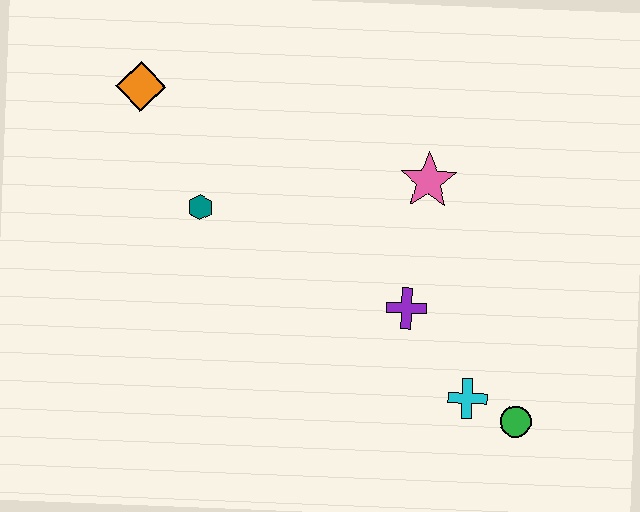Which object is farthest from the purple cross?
The orange diamond is farthest from the purple cross.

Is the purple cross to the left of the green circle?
Yes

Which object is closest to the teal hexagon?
The orange diamond is closest to the teal hexagon.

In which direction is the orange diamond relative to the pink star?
The orange diamond is to the left of the pink star.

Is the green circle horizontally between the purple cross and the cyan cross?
No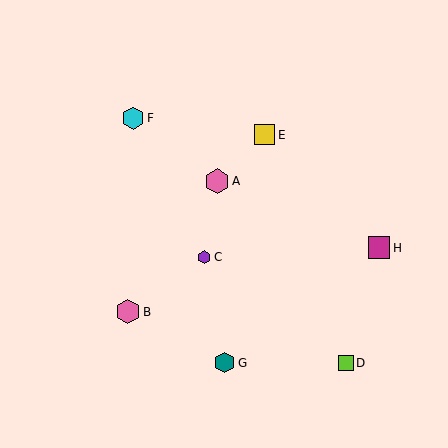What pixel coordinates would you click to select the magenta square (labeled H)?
Click at (379, 248) to select the magenta square H.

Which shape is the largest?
The pink hexagon (labeled A) is the largest.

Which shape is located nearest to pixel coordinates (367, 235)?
The magenta square (labeled H) at (379, 248) is nearest to that location.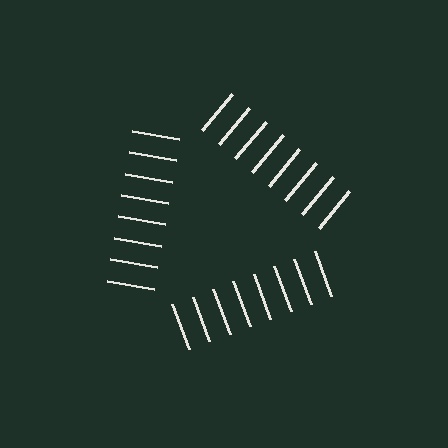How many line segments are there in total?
24 — 8 along each of the 3 edges.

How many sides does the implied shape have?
3 sides — the line-ends trace a triangle.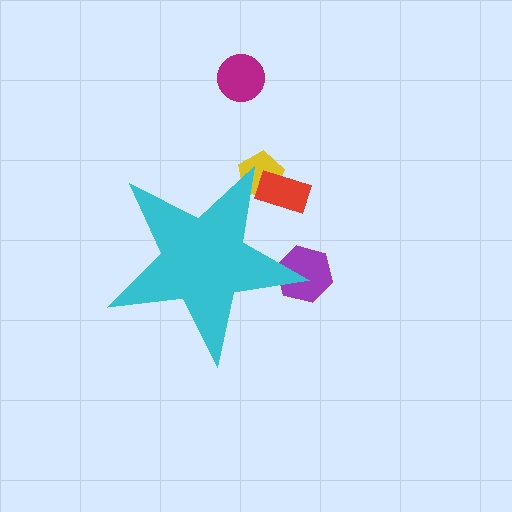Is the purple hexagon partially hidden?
Yes, the purple hexagon is partially hidden behind the cyan star.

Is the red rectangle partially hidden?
Yes, the red rectangle is partially hidden behind the cyan star.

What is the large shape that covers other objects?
A cyan star.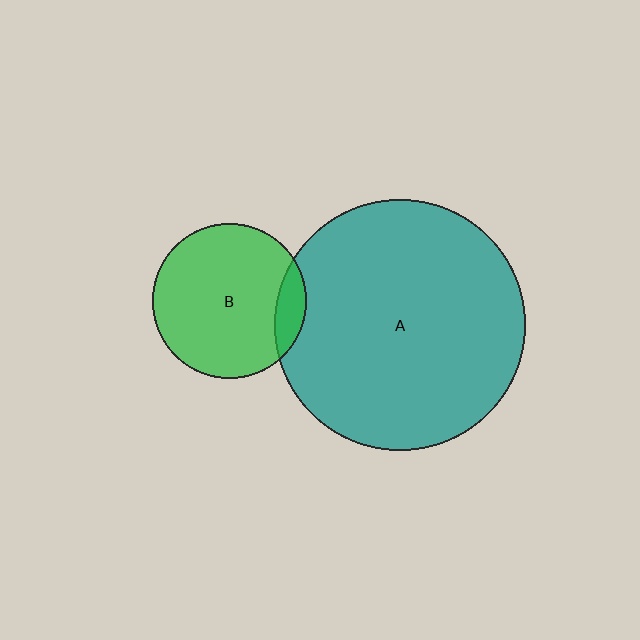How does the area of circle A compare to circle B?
Approximately 2.6 times.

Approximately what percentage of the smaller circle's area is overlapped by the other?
Approximately 10%.